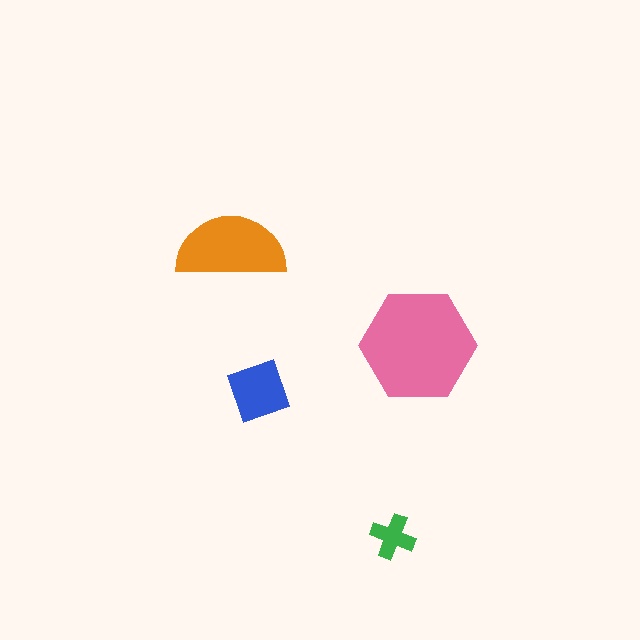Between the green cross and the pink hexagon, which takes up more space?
The pink hexagon.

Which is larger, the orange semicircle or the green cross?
The orange semicircle.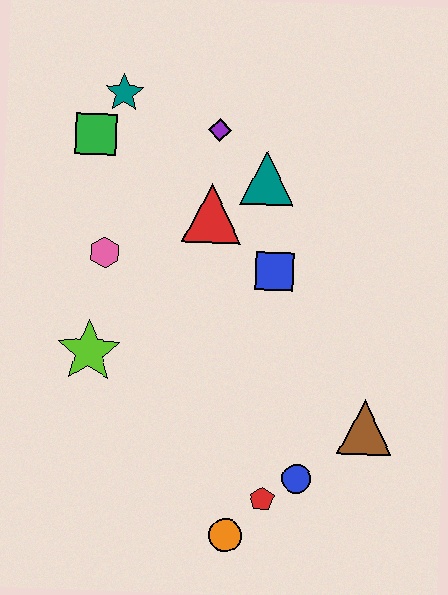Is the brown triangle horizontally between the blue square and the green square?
No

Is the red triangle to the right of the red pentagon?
No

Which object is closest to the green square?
The teal star is closest to the green square.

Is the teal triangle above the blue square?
Yes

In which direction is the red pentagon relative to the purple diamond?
The red pentagon is below the purple diamond.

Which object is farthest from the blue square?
The orange circle is farthest from the blue square.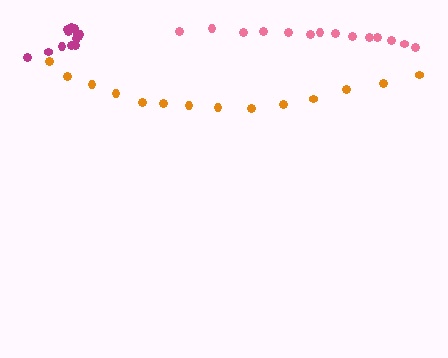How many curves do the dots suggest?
There are 3 distinct paths.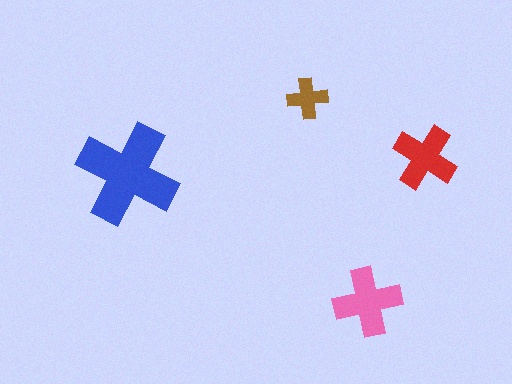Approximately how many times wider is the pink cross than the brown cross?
About 1.5 times wider.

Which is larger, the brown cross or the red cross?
The red one.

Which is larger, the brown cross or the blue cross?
The blue one.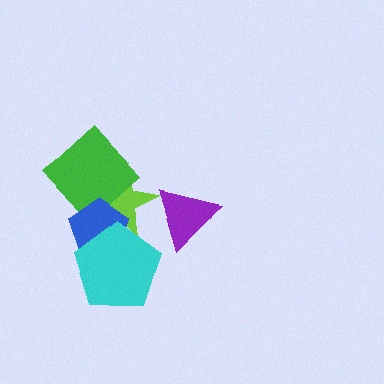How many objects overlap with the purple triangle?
1 object overlaps with the purple triangle.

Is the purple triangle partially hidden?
No, no other shape covers it.